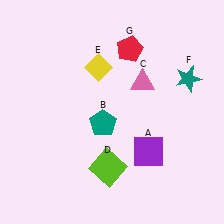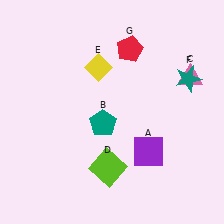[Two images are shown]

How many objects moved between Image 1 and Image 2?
1 object moved between the two images.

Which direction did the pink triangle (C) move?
The pink triangle (C) moved right.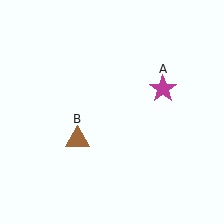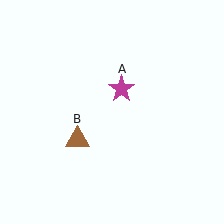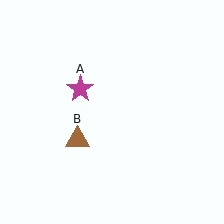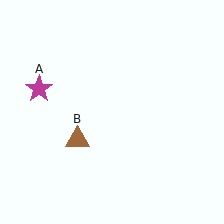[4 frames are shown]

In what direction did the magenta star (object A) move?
The magenta star (object A) moved left.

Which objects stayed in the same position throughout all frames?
Brown triangle (object B) remained stationary.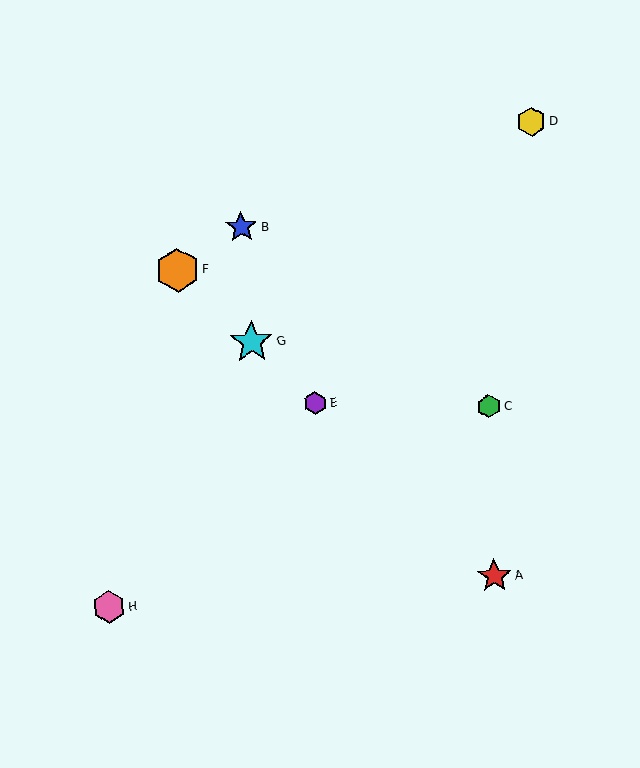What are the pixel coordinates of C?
Object C is at (489, 406).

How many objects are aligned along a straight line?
4 objects (A, E, F, G) are aligned along a straight line.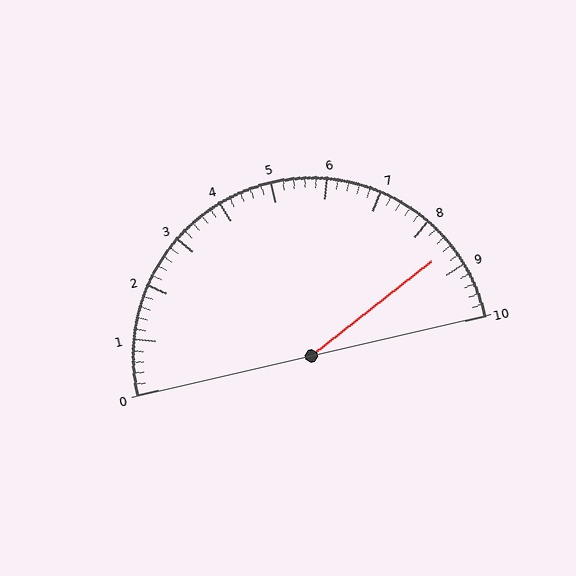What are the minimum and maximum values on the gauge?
The gauge ranges from 0 to 10.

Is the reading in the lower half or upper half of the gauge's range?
The reading is in the upper half of the range (0 to 10).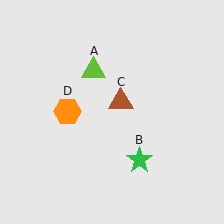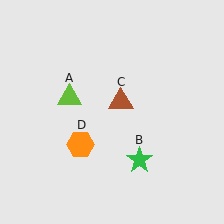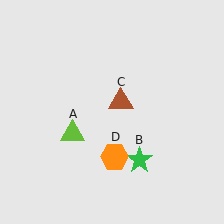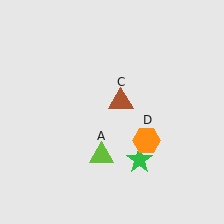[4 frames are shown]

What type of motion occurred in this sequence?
The lime triangle (object A), orange hexagon (object D) rotated counterclockwise around the center of the scene.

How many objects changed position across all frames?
2 objects changed position: lime triangle (object A), orange hexagon (object D).